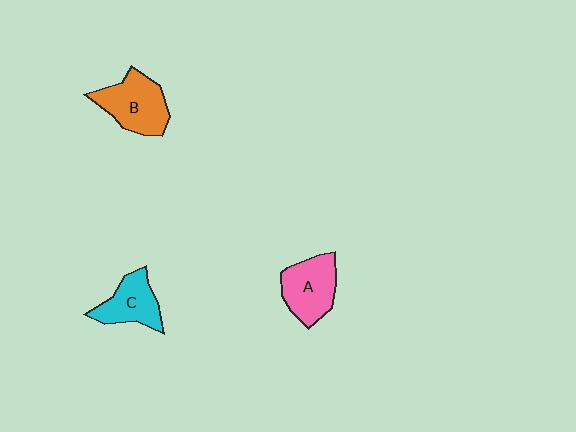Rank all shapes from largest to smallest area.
From largest to smallest: B (orange), A (pink), C (cyan).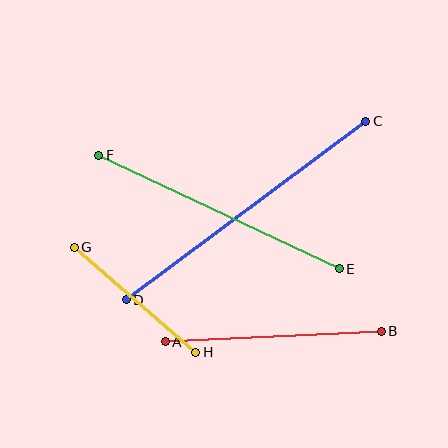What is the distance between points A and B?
The distance is approximately 216 pixels.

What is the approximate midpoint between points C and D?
The midpoint is at approximately (246, 211) pixels.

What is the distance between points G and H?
The distance is approximately 161 pixels.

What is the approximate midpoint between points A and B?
The midpoint is at approximately (273, 337) pixels.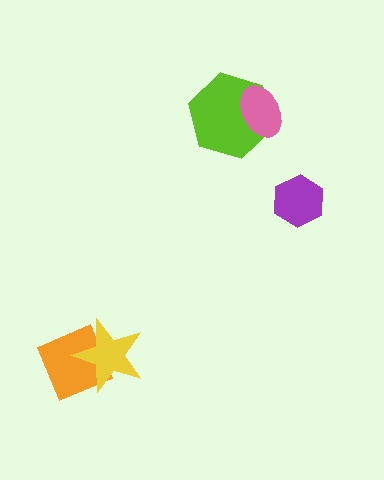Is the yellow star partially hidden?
No, no other shape covers it.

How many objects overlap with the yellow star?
1 object overlaps with the yellow star.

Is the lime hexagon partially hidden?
Yes, it is partially covered by another shape.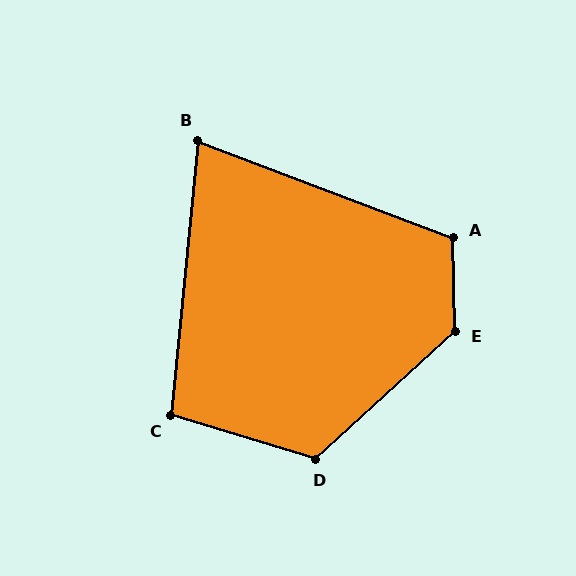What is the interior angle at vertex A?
Approximately 112 degrees (obtuse).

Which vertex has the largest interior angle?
E, at approximately 131 degrees.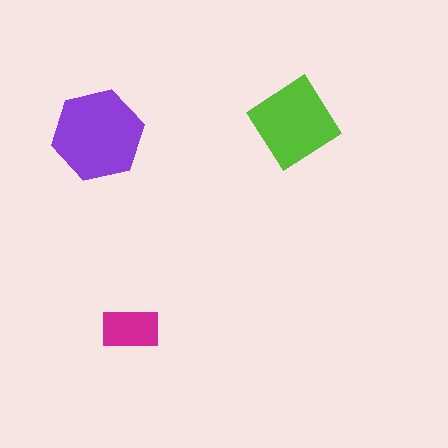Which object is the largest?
The purple hexagon.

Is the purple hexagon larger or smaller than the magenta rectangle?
Larger.